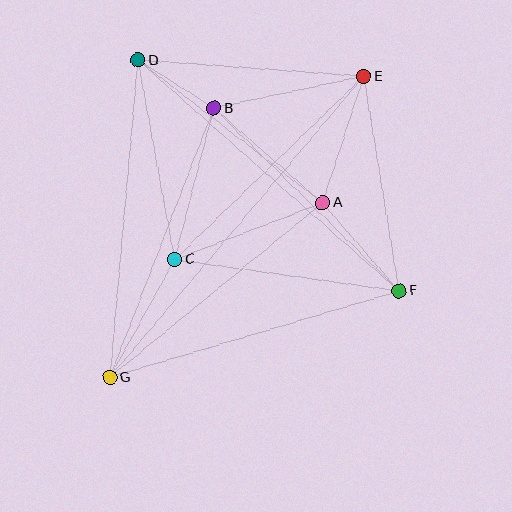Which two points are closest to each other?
Points B and D are closest to each other.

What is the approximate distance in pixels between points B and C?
The distance between B and C is approximately 156 pixels.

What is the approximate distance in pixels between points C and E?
The distance between C and E is approximately 263 pixels.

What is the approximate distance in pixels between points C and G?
The distance between C and G is approximately 135 pixels.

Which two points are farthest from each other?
Points E and G are farthest from each other.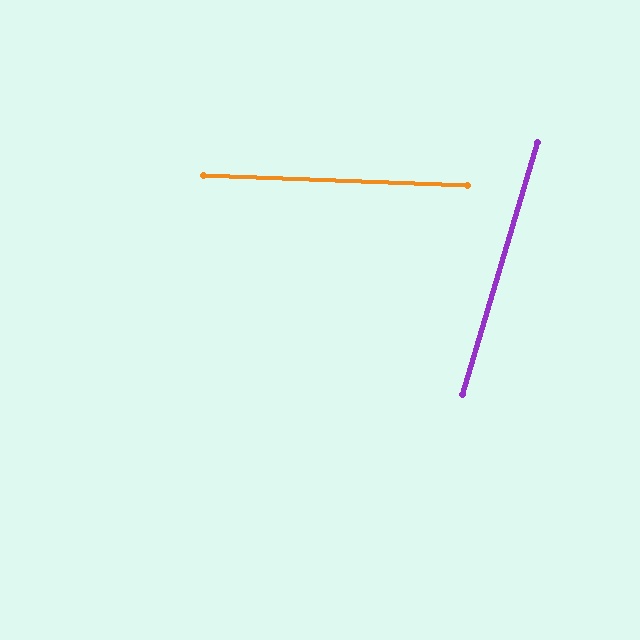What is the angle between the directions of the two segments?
Approximately 76 degrees.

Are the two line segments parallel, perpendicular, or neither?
Neither parallel nor perpendicular — they differ by about 76°.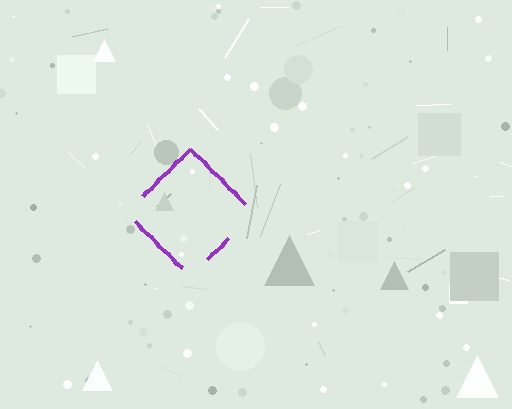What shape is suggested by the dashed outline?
The dashed outline suggests a diamond.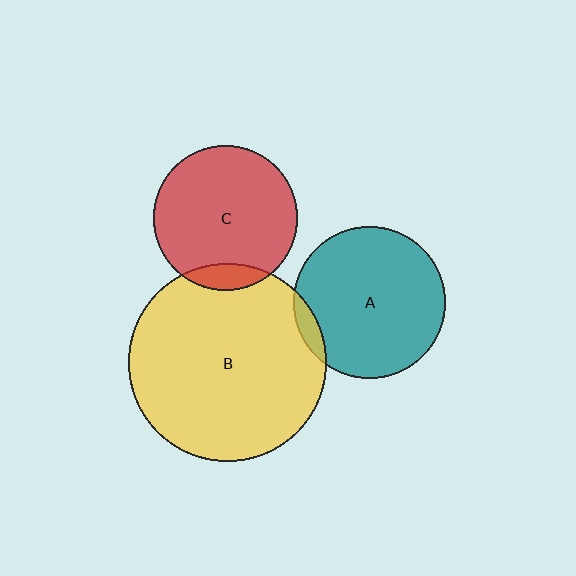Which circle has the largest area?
Circle B (yellow).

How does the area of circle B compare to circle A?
Approximately 1.7 times.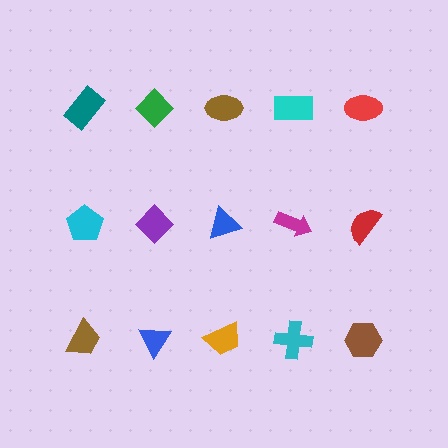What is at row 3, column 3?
An orange trapezoid.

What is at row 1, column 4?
A cyan rectangle.